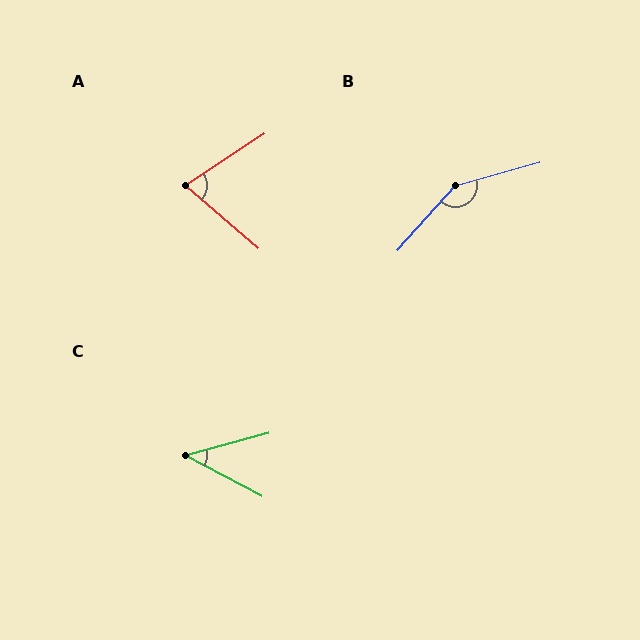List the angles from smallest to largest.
C (43°), A (74°), B (147°).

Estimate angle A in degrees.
Approximately 74 degrees.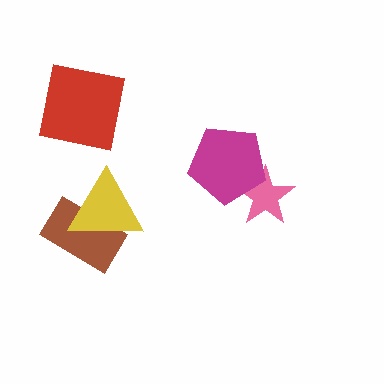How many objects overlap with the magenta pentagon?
1 object overlaps with the magenta pentagon.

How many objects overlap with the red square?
0 objects overlap with the red square.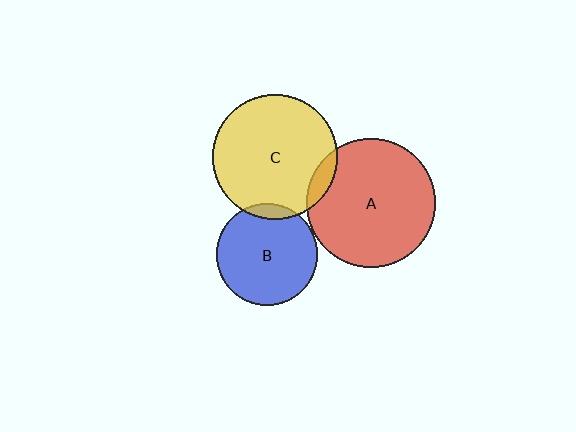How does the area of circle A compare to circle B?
Approximately 1.6 times.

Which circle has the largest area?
Circle A (red).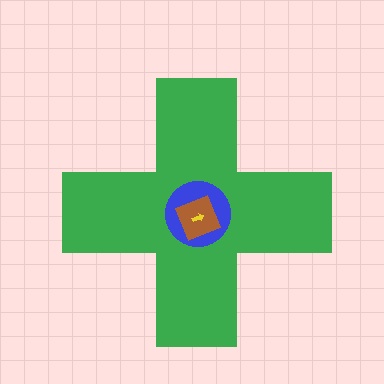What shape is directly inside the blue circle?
The brown diamond.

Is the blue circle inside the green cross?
Yes.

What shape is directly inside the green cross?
The blue circle.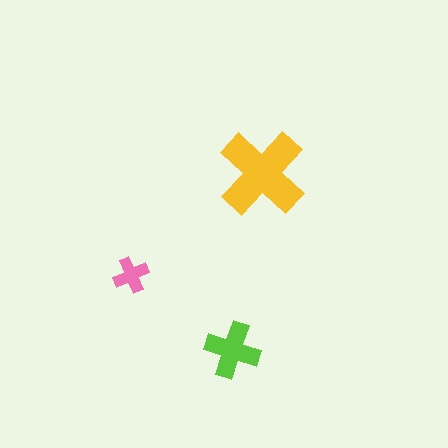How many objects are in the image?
There are 3 objects in the image.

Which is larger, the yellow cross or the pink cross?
The yellow one.